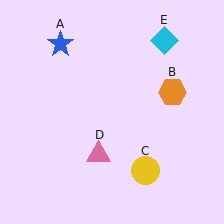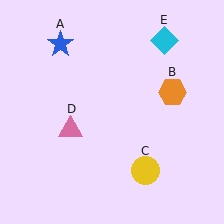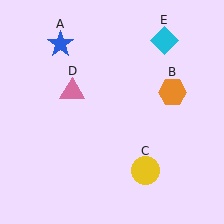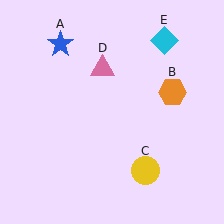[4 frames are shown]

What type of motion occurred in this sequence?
The pink triangle (object D) rotated clockwise around the center of the scene.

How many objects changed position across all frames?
1 object changed position: pink triangle (object D).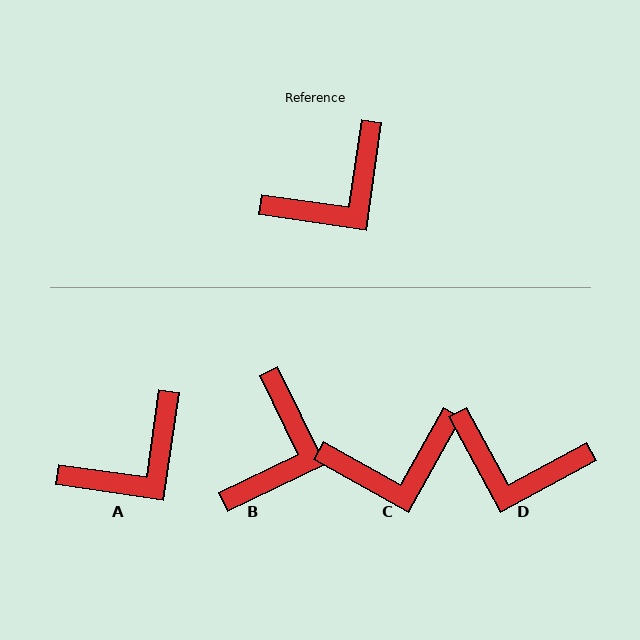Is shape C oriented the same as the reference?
No, it is off by about 21 degrees.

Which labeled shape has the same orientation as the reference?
A.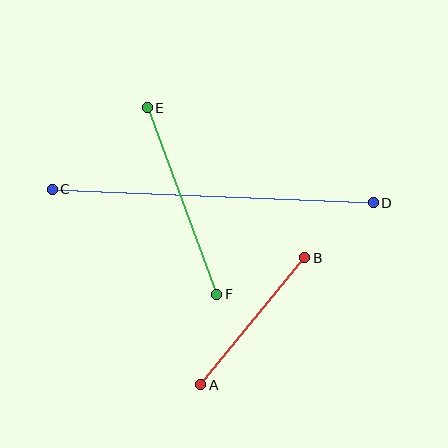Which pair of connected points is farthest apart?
Points C and D are farthest apart.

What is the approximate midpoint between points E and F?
The midpoint is at approximately (182, 201) pixels.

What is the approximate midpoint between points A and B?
The midpoint is at approximately (253, 321) pixels.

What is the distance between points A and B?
The distance is approximately 164 pixels.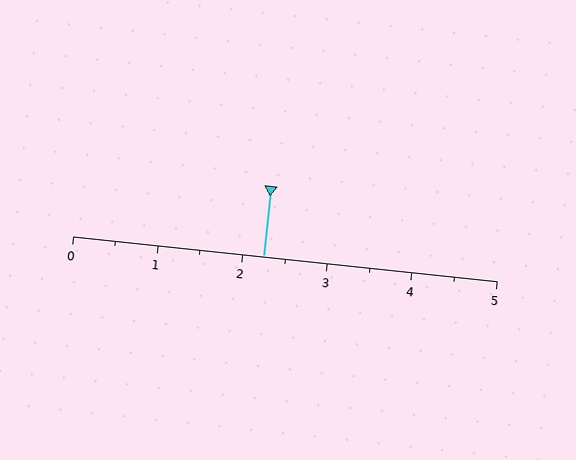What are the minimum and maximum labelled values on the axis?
The axis runs from 0 to 5.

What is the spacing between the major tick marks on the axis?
The major ticks are spaced 1 apart.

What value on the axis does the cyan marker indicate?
The marker indicates approximately 2.2.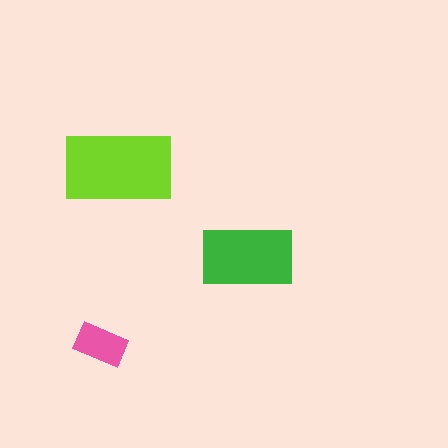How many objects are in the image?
There are 3 objects in the image.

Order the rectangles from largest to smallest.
the lime one, the green one, the pink one.